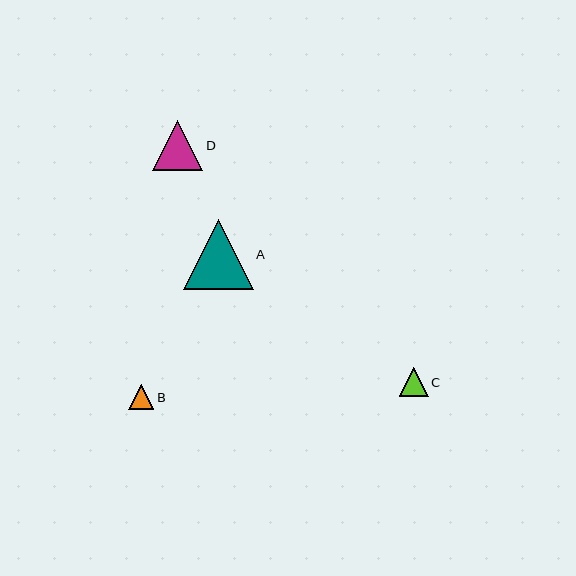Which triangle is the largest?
Triangle A is the largest with a size of approximately 70 pixels.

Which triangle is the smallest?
Triangle B is the smallest with a size of approximately 25 pixels.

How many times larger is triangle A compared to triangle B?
Triangle A is approximately 2.8 times the size of triangle B.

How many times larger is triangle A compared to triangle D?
Triangle A is approximately 1.4 times the size of triangle D.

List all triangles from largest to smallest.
From largest to smallest: A, D, C, B.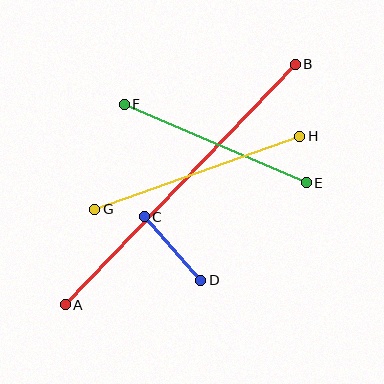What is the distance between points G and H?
The distance is approximately 218 pixels.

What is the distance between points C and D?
The distance is approximately 85 pixels.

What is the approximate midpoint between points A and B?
The midpoint is at approximately (180, 185) pixels.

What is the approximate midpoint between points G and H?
The midpoint is at approximately (197, 173) pixels.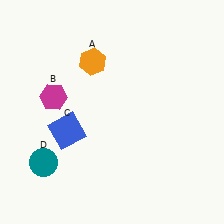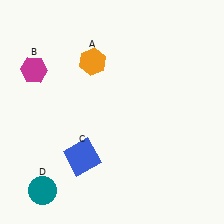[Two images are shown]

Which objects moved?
The objects that moved are: the magenta hexagon (B), the blue square (C), the teal circle (D).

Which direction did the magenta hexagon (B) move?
The magenta hexagon (B) moved up.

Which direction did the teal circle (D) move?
The teal circle (D) moved down.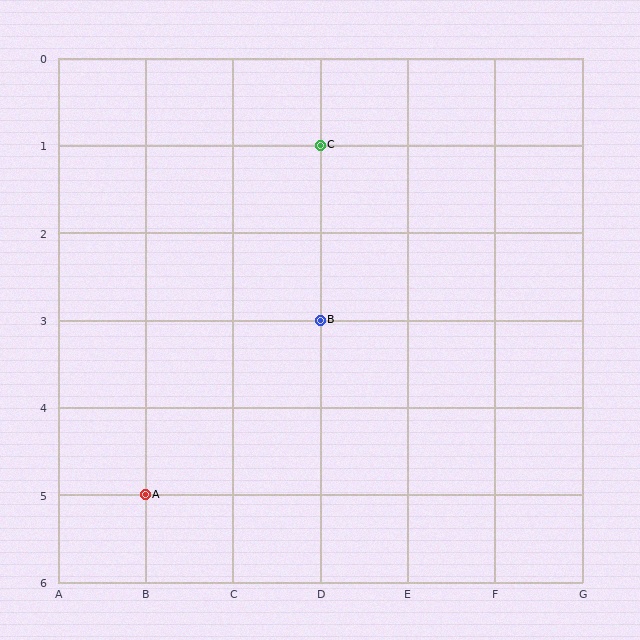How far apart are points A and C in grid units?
Points A and C are 2 columns and 4 rows apart (about 4.5 grid units diagonally).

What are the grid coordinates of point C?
Point C is at grid coordinates (D, 1).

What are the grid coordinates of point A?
Point A is at grid coordinates (B, 5).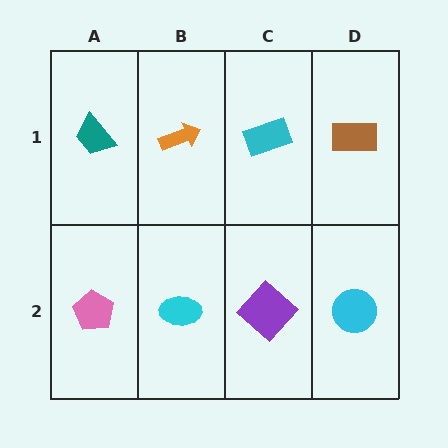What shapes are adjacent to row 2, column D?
A brown rectangle (row 1, column D), a purple diamond (row 2, column C).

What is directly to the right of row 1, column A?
An orange arrow.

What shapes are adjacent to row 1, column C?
A purple diamond (row 2, column C), an orange arrow (row 1, column B), a brown rectangle (row 1, column D).